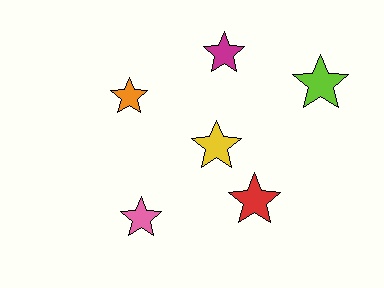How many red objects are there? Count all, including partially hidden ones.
There is 1 red object.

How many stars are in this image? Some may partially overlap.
There are 6 stars.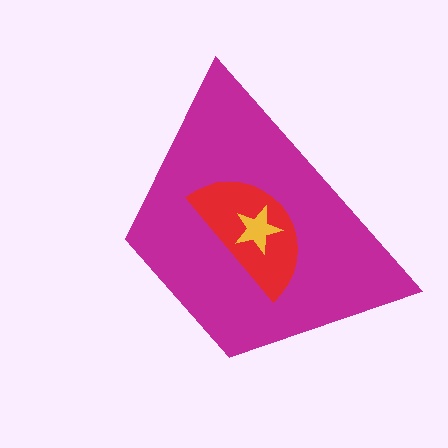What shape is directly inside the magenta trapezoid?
The red semicircle.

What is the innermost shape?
The yellow star.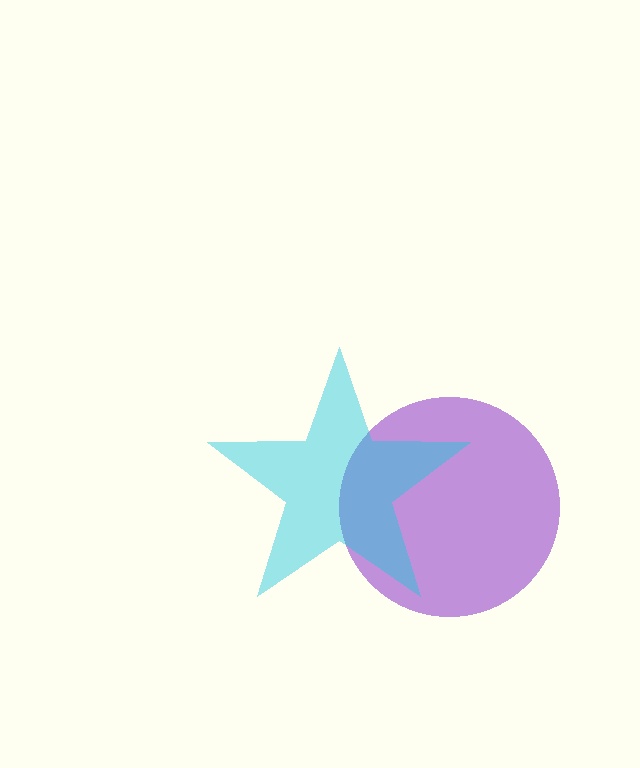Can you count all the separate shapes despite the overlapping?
Yes, there are 2 separate shapes.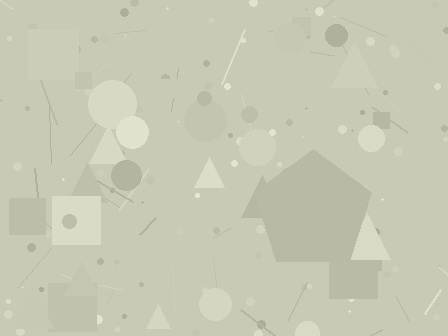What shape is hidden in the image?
A pentagon is hidden in the image.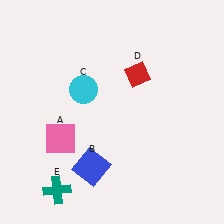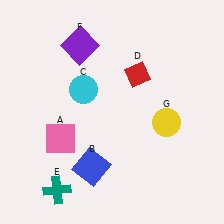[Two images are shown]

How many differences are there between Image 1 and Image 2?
There are 2 differences between the two images.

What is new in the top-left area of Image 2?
A purple square (F) was added in the top-left area of Image 2.